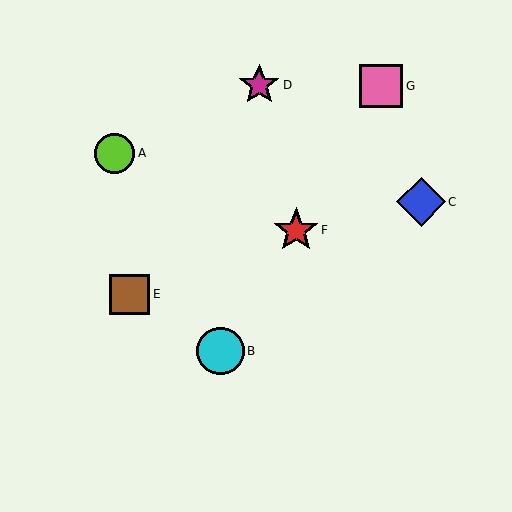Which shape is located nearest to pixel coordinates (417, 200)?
The blue diamond (labeled C) at (421, 202) is nearest to that location.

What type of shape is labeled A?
Shape A is a lime circle.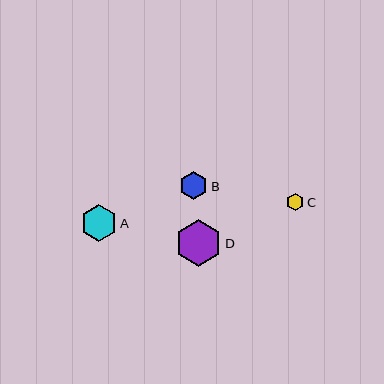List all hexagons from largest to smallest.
From largest to smallest: D, A, B, C.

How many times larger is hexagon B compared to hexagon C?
Hexagon B is approximately 1.6 times the size of hexagon C.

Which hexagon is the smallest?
Hexagon C is the smallest with a size of approximately 18 pixels.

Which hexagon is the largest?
Hexagon D is the largest with a size of approximately 47 pixels.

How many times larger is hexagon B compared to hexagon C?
Hexagon B is approximately 1.6 times the size of hexagon C.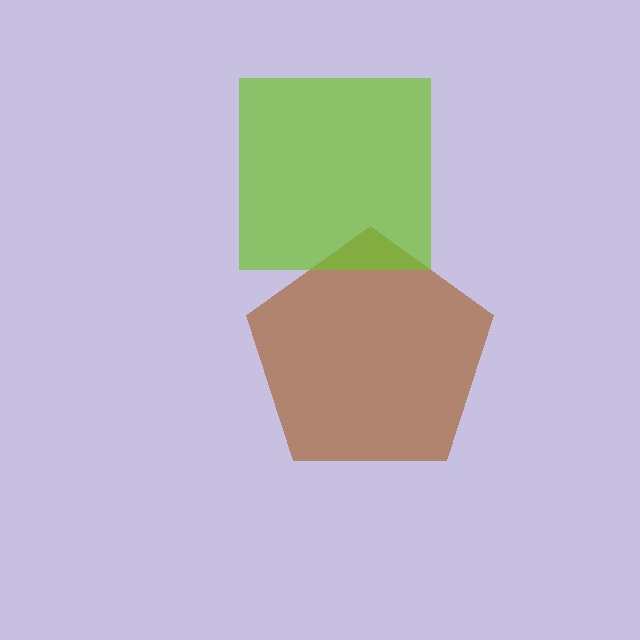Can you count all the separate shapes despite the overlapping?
Yes, there are 2 separate shapes.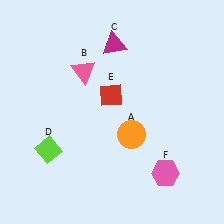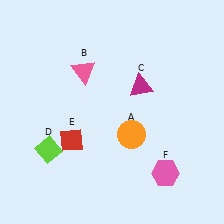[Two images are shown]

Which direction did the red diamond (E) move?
The red diamond (E) moved down.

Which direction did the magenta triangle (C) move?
The magenta triangle (C) moved down.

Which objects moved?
The objects that moved are: the magenta triangle (C), the red diamond (E).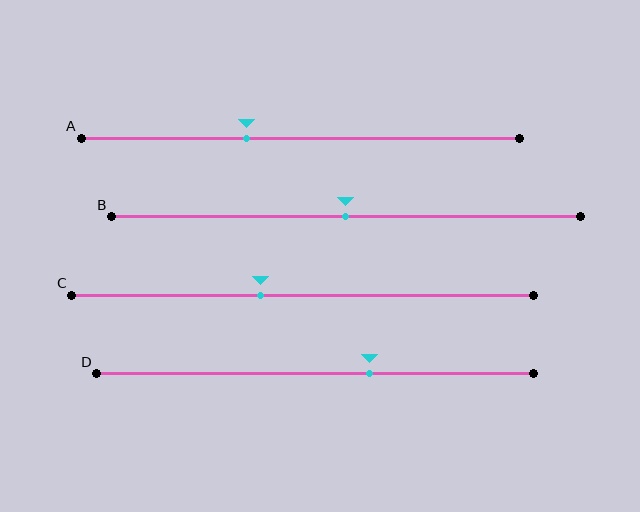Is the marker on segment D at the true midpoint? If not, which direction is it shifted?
No, the marker on segment D is shifted to the right by about 12% of the segment length.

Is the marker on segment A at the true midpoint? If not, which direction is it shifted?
No, the marker on segment A is shifted to the left by about 12% of the segment length.